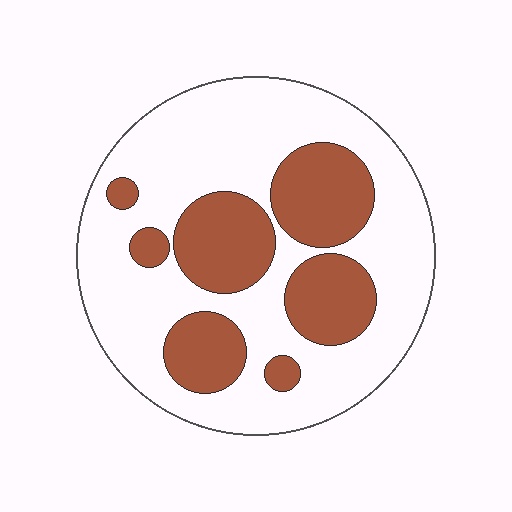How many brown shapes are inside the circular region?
7.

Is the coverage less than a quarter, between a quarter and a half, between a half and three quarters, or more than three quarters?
Between a quarter and a half.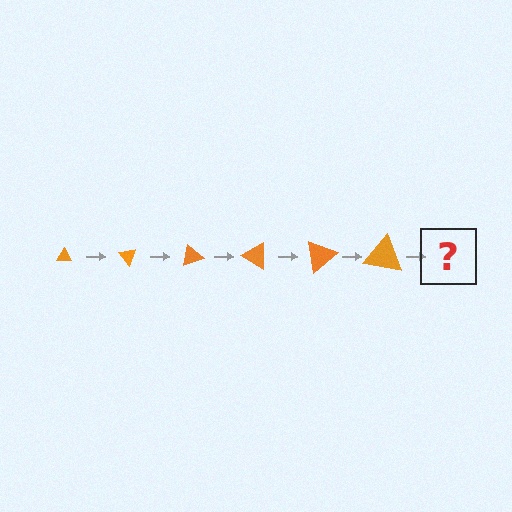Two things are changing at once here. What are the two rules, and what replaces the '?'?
The two rules are that the triangle grows larger each step and it rotates 50 degrees each step. The '?' should be a triangle, larger than the previous one and rotated 300 degrees from the start.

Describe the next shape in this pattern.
It should be a triangle, larger than the previous one and rotated 300 degrees from the start.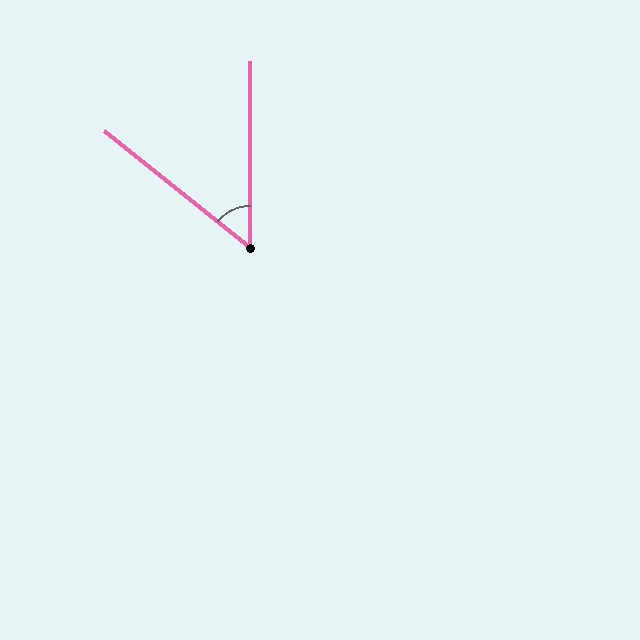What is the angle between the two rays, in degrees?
Approximately 51 degrees.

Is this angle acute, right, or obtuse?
It is acute.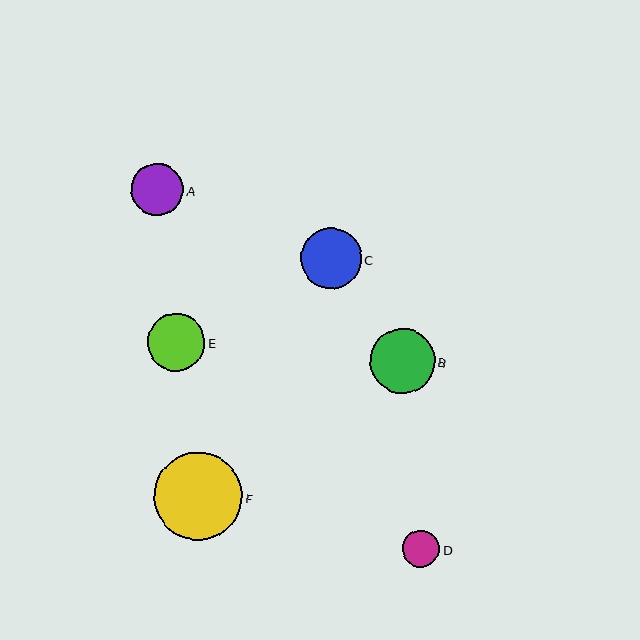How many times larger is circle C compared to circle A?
Circle C is approximately 1.2 times the size of circle A.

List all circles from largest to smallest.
From largest to smallest: F, B, C, E, A, D.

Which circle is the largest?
Circle F is the largest with a size of approximately 89 pixels.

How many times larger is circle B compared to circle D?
Circle B is approximately 1.8 times the size of circle D.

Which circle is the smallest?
Circle D is the smallest with a size of approximately 37 pixels.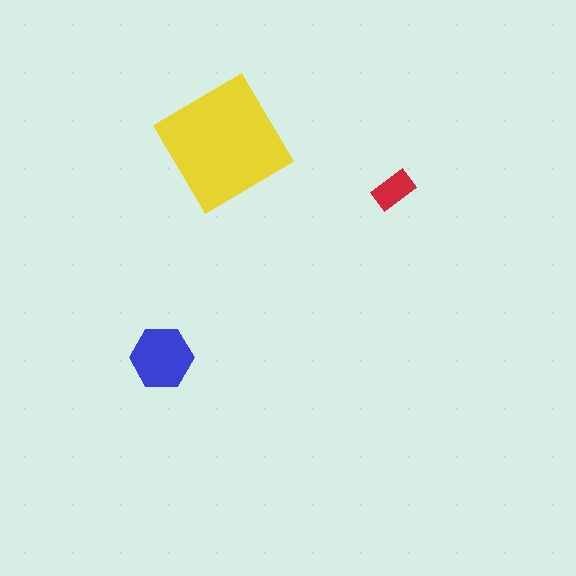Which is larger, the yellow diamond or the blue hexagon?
The yellow diamond.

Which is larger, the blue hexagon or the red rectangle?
The blue hexagon.